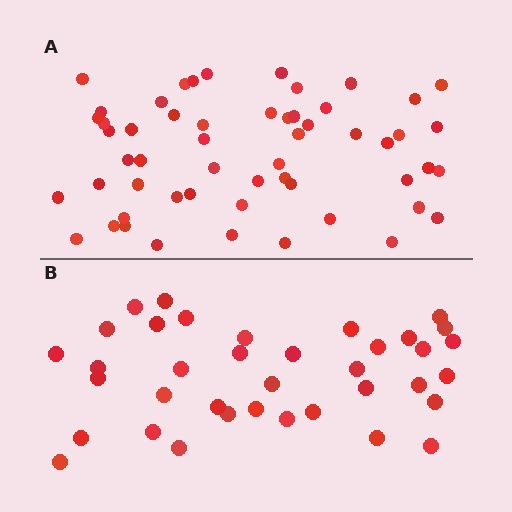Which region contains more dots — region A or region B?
Region A (the top region) has more dots.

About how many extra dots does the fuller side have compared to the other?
Region A has approximately 20 more dots than region B.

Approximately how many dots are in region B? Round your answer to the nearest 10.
About 40 dots. (The exact count is 37, which rounds to 40.)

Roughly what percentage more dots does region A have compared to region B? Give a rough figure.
About 50% more.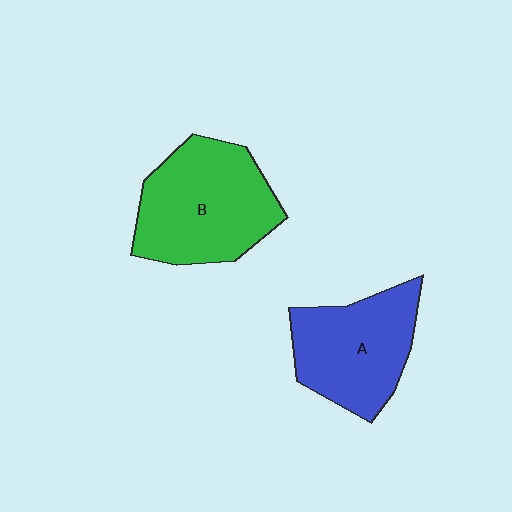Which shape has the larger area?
Shape B (green).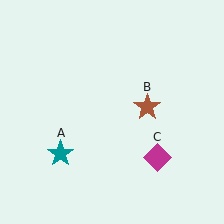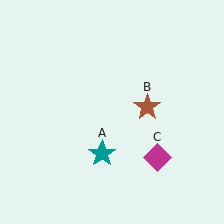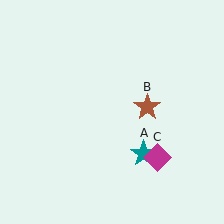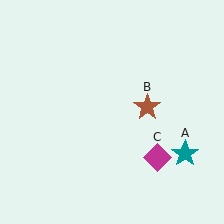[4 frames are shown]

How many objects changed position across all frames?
1 object changed position: teal star (object A).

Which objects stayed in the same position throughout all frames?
Brown star (object B) and magenta diamond (object C) remained stationary.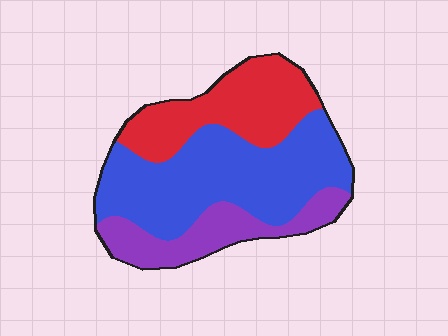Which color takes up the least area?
Purple, at roughly 20%.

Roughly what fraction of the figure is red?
Red takes up between a quarter and a half of the figure.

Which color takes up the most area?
Blue, at roughly 50%.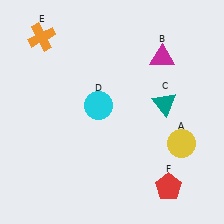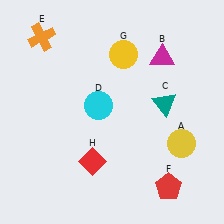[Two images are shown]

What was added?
A yellow circle (G), a red diamond (H) were added in Image 2.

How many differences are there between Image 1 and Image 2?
There are 2 differences between the two images.